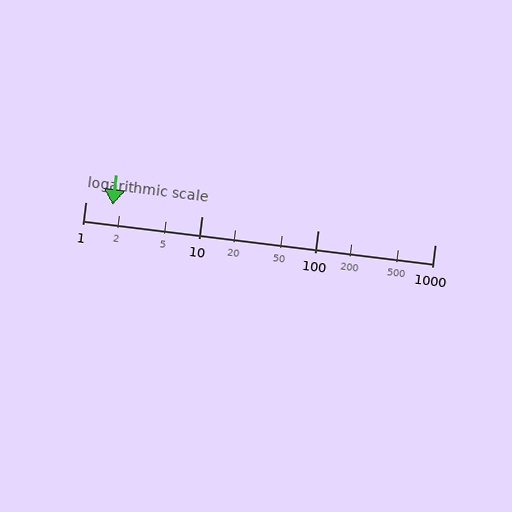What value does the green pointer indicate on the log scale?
The pointer indicates approximately 1.7.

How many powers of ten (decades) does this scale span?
The scale spans 3 decades, from 1 to 1000.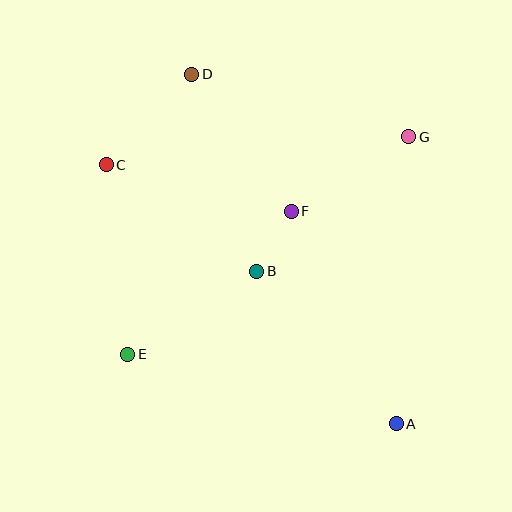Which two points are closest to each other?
Points B and F are closest to each other.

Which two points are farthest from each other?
Points A and D are farthest from each other.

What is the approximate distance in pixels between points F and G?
The distance between F and G is approximately 139 pixels.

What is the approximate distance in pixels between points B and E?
The distance between B and E is approximately 153 pixels.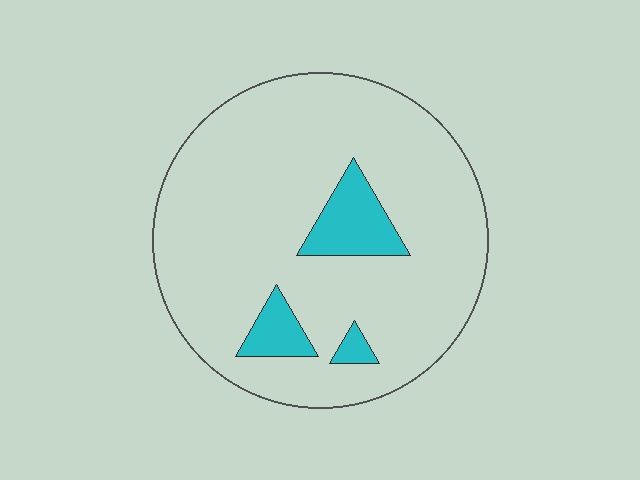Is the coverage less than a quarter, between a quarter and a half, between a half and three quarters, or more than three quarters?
Less than a quarter.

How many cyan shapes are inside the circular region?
3.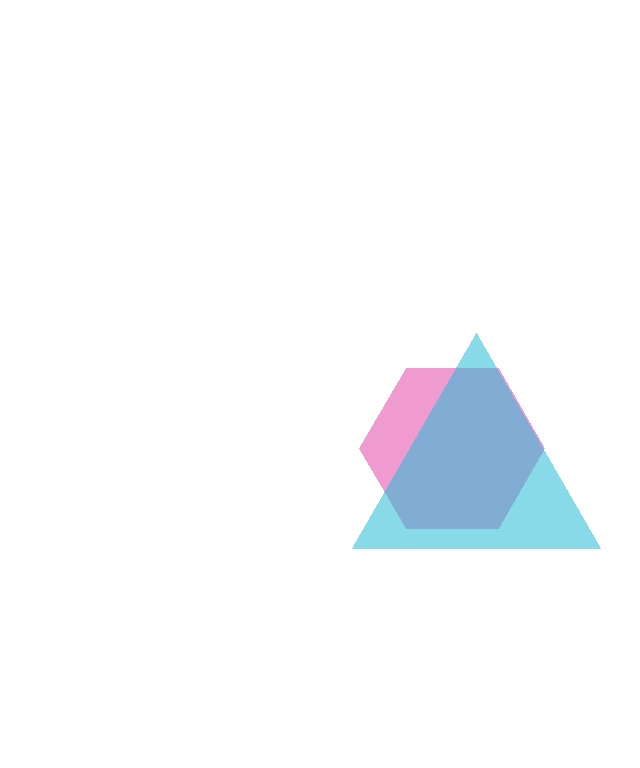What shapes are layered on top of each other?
The layered shapes are: a pink hexagon, a cyan triangle.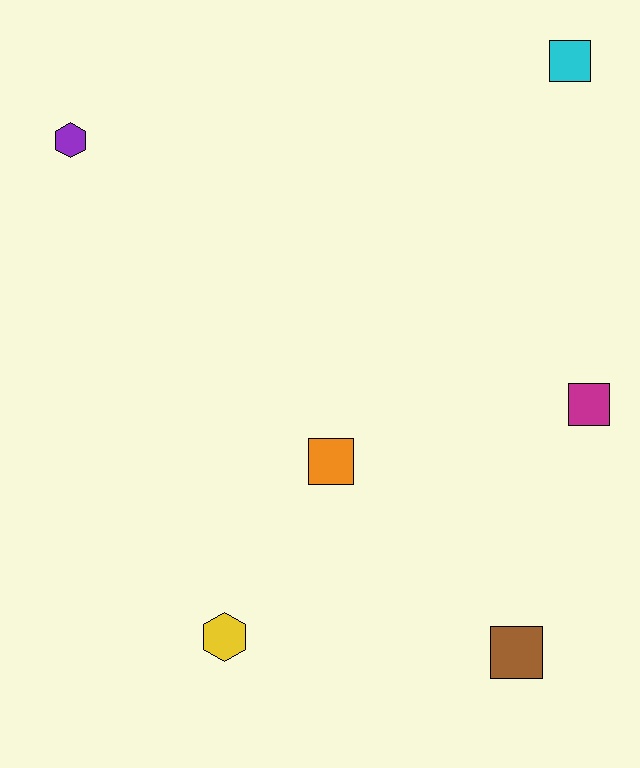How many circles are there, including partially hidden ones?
There are no circles.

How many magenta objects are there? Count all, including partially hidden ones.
There is 1 magenta object.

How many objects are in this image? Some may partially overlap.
There are 6 objects.